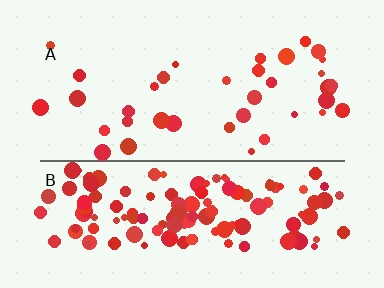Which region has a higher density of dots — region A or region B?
B (the bottom).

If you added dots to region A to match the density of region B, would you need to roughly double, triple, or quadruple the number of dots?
Approximately quadruple.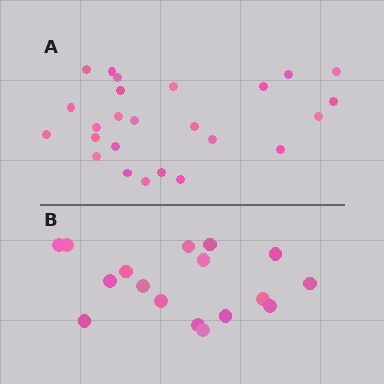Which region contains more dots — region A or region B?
Region A (the top region) has more dots.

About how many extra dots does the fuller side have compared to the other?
Region A has roughly 8 or so more dots than region B.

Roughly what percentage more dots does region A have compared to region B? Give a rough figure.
About 45% more.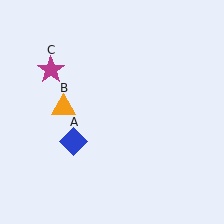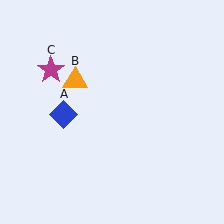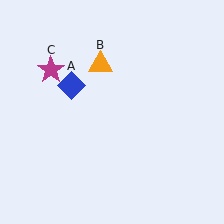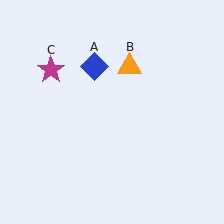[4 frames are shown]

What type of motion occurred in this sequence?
The blue diamond (object A), orange triangle (object B) rotated clockwise around the center of the scene.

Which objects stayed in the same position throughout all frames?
Magenta star (object C) remained stationary.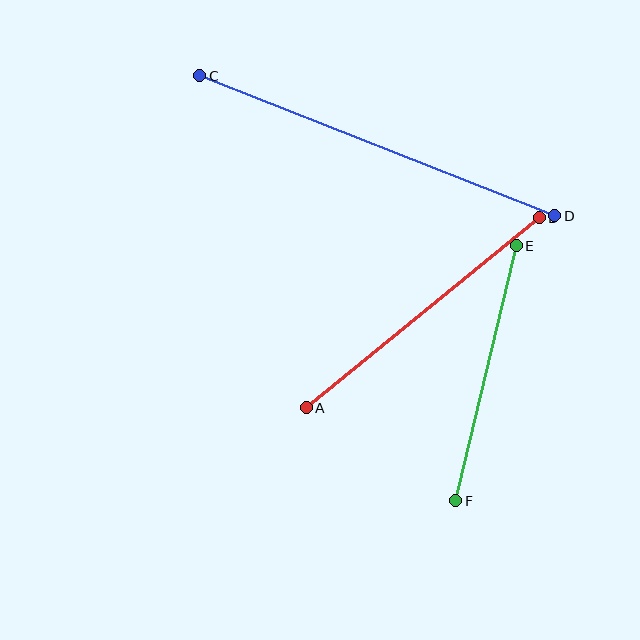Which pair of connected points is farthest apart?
Points C and D are farthest apart.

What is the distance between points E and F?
The distance is approximately 262 pixels.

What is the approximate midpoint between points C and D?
The midpoint is at approximately (377, 146) pixels.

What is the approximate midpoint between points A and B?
The midpoint is at approximately (423, 313) pixels.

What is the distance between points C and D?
The distance is approximately 382 pixels.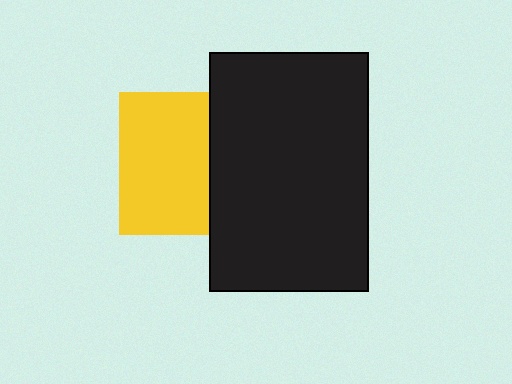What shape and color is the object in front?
The object in front is a black rectangle.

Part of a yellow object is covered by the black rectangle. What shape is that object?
It is a square.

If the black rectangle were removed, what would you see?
You would see the complete yellow square.